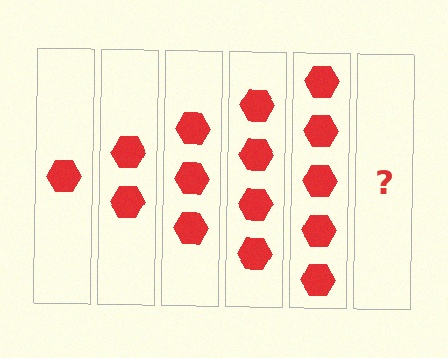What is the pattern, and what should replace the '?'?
The pattern is that each step adds one more hexagon. The '?' should be 6 hexagons.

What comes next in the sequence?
The next element should be 6 hexagons.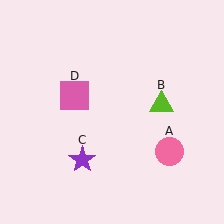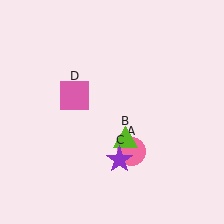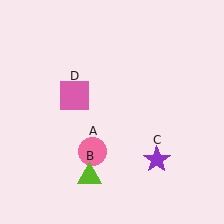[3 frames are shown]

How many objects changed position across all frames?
3 objects changed position: pink circle (object A), lime triangle (object B), purple star (object C).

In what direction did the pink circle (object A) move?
The pink circle (object A) moved left.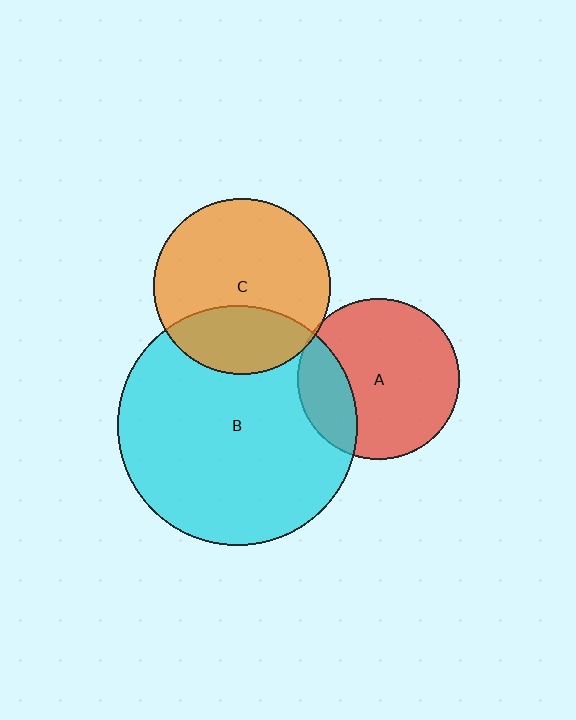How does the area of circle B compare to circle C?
Approximately 1.9 times.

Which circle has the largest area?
Circle B (cyan).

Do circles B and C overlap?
Yes.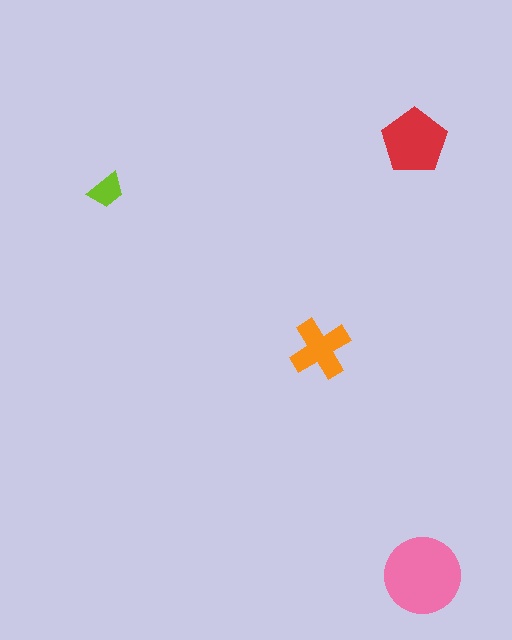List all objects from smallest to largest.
The lime trapezoid, the orange cross, the red pentagon, the pink circle.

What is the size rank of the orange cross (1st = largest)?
3rd.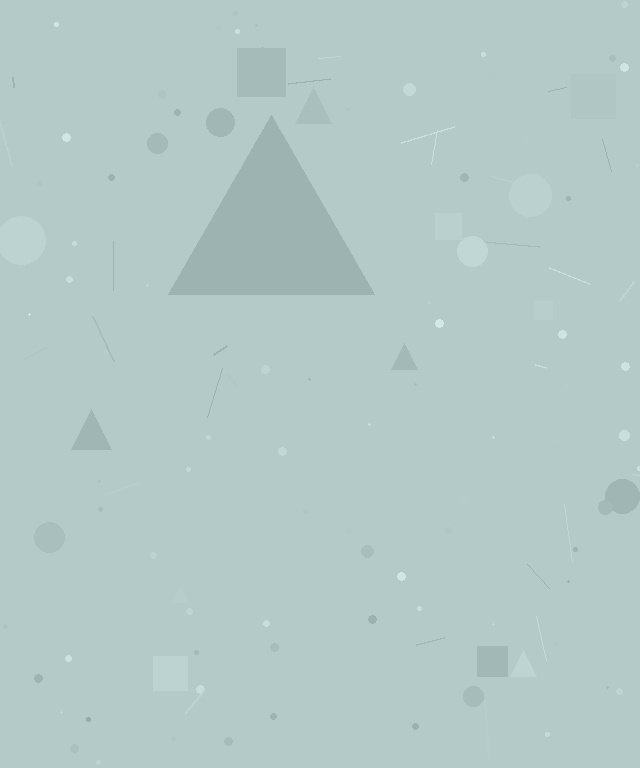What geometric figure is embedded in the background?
A triangle is embedded in the background.